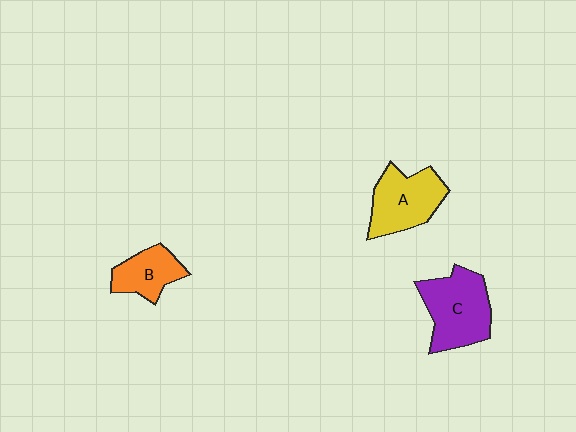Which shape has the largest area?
Shape C (purple).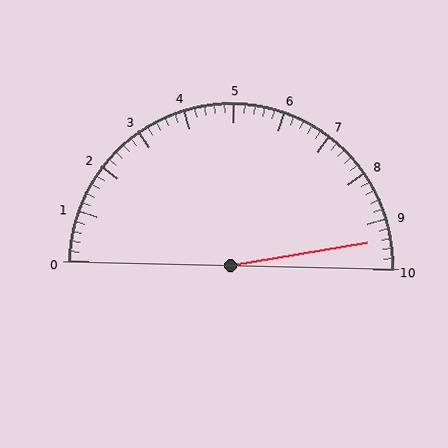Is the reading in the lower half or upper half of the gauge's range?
The reading is in the upper half of the range (0 to 10).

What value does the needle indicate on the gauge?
The needle indicates approximately 9.4.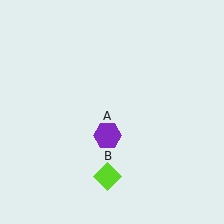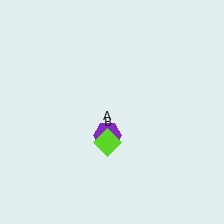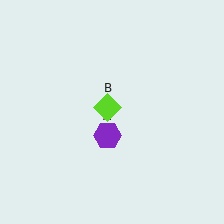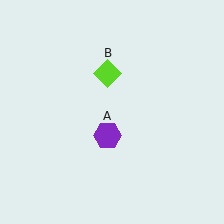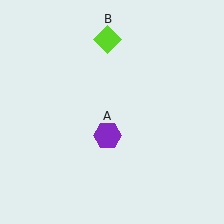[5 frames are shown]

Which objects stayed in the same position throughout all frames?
Purple hexagon (object A) remained stationary.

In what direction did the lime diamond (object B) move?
The lime diamond (object B) moved up.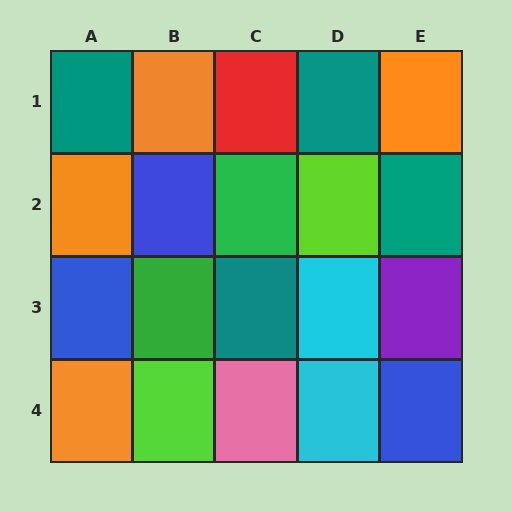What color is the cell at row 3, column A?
Blue.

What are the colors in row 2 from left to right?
Orange, blue, green, lime, teal.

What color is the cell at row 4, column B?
Lime.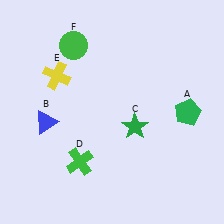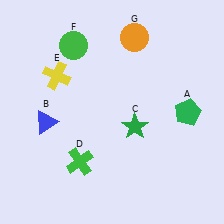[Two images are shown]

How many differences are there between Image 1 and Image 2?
There is 1 difference between the two images.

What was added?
An orange circle (G) was added in Image 2.